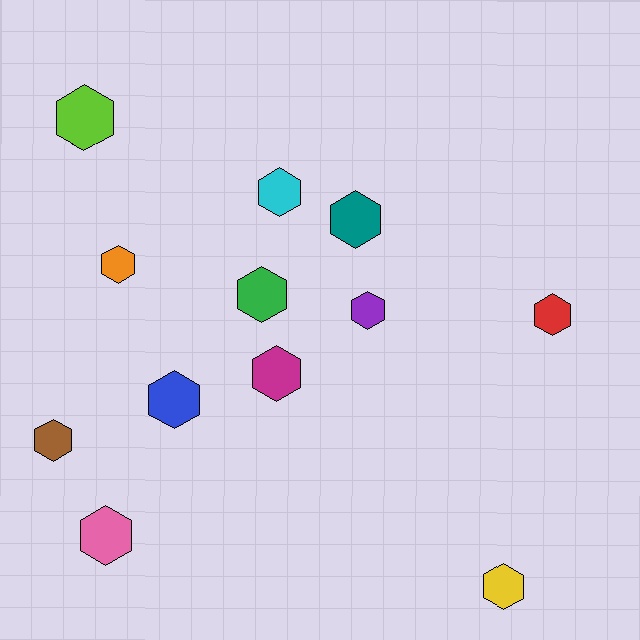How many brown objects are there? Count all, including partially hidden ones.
There is 1 brown object.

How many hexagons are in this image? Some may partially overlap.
There are 12 hexagons.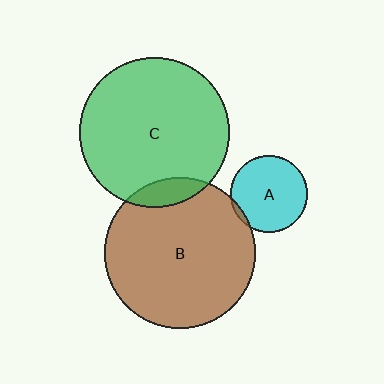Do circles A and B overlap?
Yes.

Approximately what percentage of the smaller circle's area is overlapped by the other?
Approximately 5%.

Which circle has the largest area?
Circle B (brown).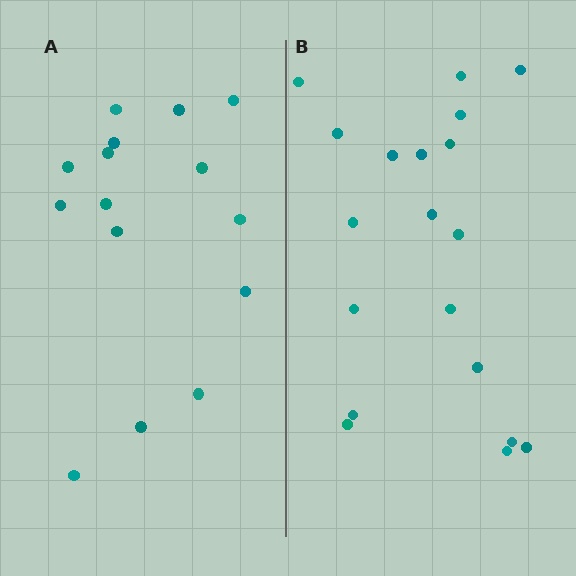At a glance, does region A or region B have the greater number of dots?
Region B (the right region) has more dots.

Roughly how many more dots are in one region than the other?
Region B has about 4 more dots than region A.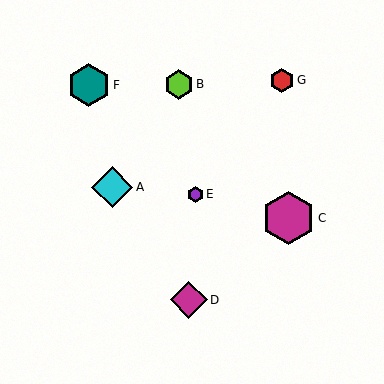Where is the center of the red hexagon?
The center of the red hexagon is at (282, 80).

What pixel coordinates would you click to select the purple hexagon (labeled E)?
Click at (195, 194) to select the purple hexagon E.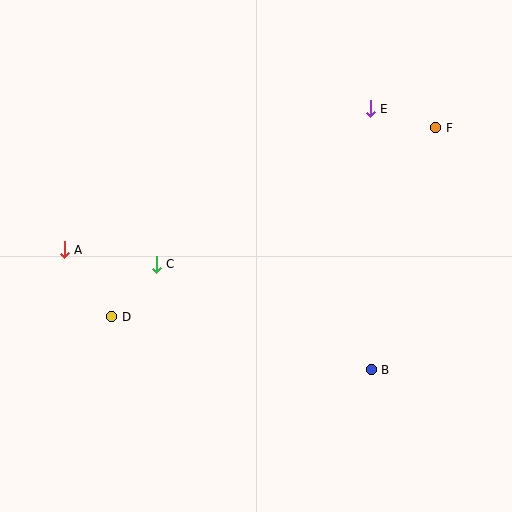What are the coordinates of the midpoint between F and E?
The midpoint between F and E is at (403, 118).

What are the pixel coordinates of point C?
Point C is at (156, 264).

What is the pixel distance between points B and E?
The distance between B and E is 261 pixels.